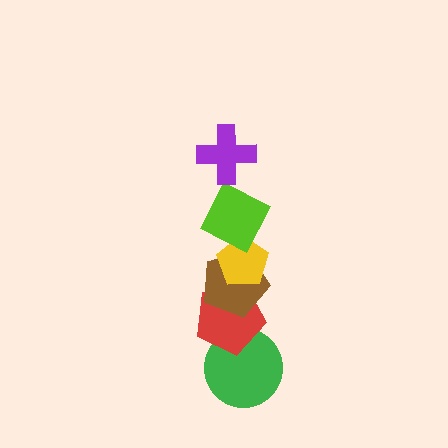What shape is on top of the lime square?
The purple cross is on top of the lime square.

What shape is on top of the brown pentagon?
The yellow pentagon is on top of the brown pentagon.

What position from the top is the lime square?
The lime square is 2nd from the top.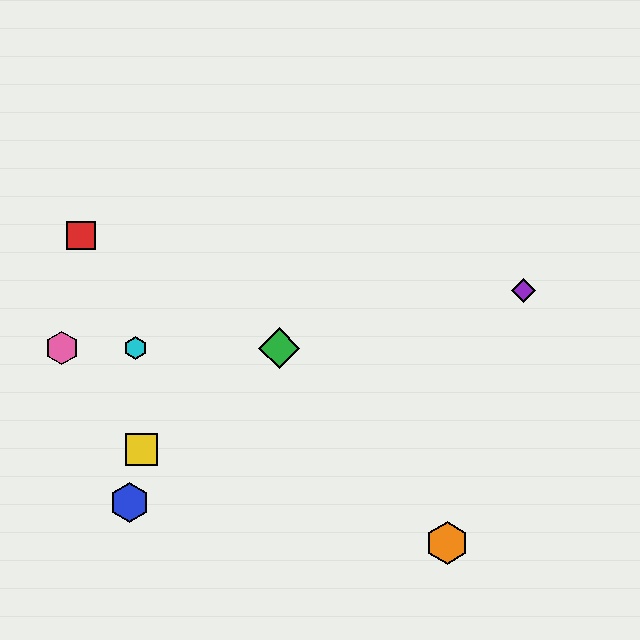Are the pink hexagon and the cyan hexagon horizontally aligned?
Yes, both are at y≈348.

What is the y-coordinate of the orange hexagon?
The orange hexagon is at y≈543.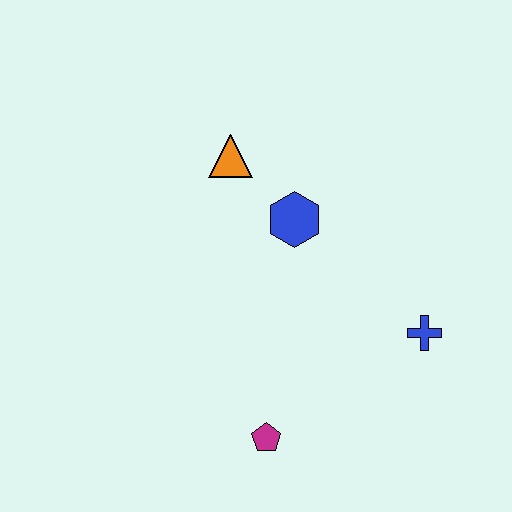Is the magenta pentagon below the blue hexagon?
Yes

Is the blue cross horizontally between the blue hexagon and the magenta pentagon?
No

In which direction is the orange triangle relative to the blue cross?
The orange triangle is to the left of the blue cross.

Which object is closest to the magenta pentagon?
The blue cross is closest to the magenta pentagon.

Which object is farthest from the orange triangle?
The magenta pentagon is farthest from the orange triangle.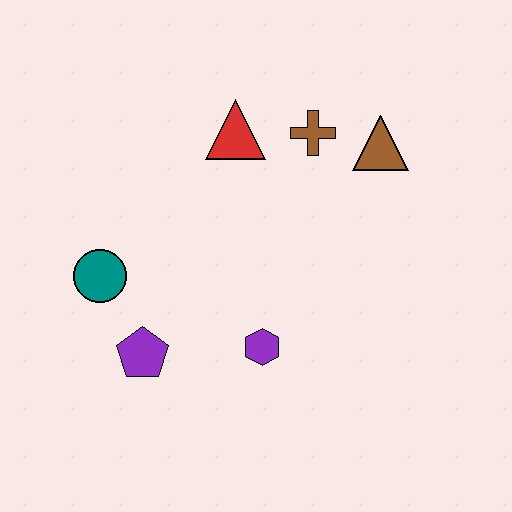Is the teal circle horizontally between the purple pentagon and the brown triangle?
No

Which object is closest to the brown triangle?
The brown cross is closest to the brown triangle.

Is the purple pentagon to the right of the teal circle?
Yes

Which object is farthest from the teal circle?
The brown triangle is farthest from the teal circle.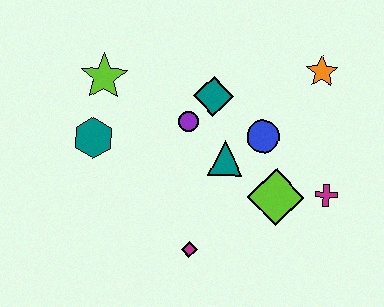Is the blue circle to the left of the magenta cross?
Yes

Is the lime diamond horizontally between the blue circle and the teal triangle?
No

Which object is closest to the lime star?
The teal hexagon is closest to the lime star.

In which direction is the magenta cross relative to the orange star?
The magenta cross is below the orange star.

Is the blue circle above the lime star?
No